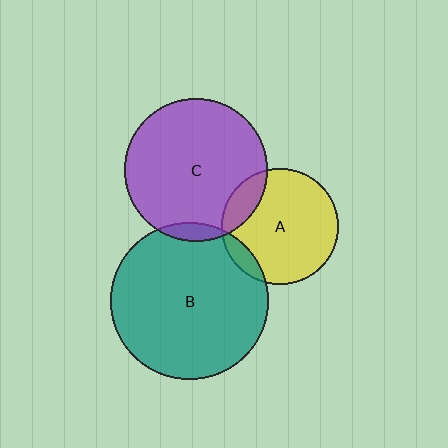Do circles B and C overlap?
Yes.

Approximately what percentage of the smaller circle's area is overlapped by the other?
Approximately 5%.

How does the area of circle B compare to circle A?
Approximately 1.8 times.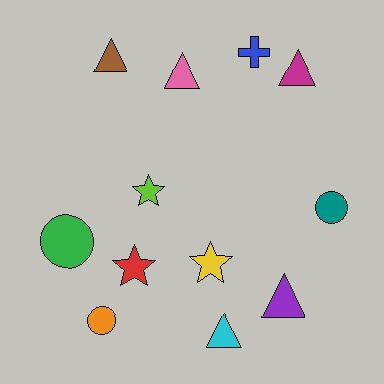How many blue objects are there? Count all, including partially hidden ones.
There is 1 blue object.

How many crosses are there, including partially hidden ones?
There is 1 cross.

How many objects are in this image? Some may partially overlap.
There are 12 objects.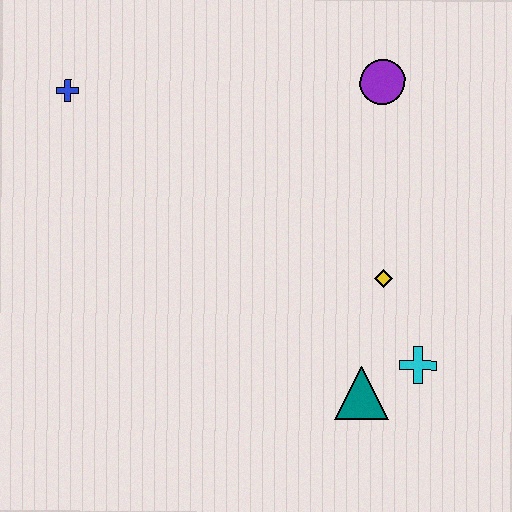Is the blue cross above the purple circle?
No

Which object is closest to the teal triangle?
The cyan cross is closest to the teal triangle.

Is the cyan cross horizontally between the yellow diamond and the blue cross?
No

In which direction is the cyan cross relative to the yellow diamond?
The cyan cross is below the yellow diamond.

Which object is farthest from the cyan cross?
The blue cross is farthest from the cyan cross.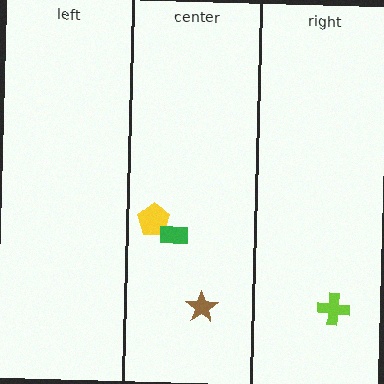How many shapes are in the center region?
3.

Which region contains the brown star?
The center region.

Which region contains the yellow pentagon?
The center region.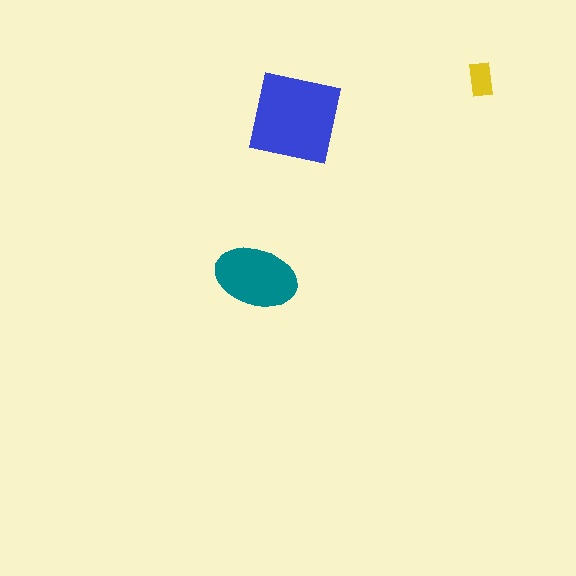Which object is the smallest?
The yellow rectangle.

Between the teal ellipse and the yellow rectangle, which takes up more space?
The teal ellipse.